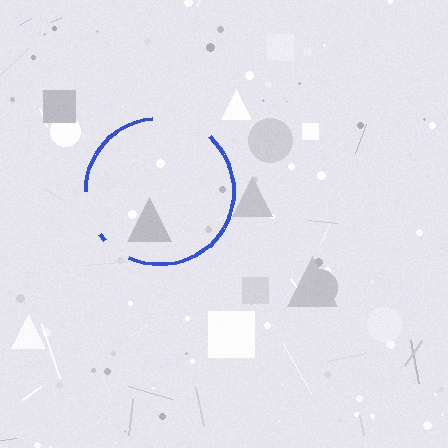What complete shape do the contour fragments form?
The contour fragments form a circle.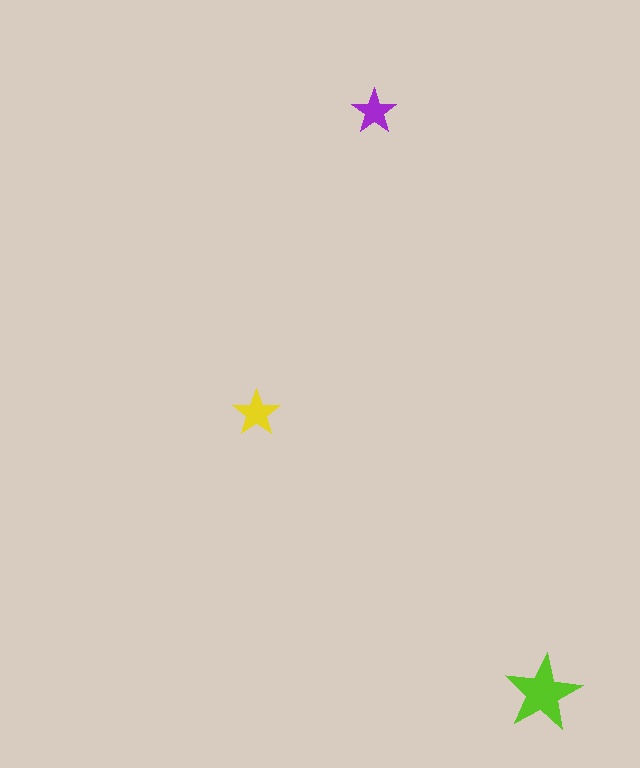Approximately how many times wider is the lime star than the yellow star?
About 1.5 times wider.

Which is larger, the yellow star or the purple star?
The yellow one.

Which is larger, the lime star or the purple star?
The lime one.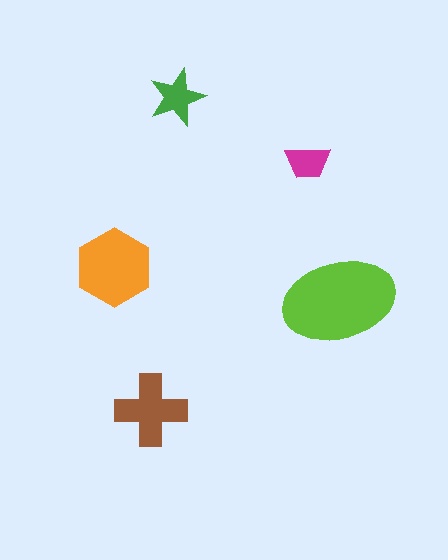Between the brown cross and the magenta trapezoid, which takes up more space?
The brown cross.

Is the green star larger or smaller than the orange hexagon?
Smaller.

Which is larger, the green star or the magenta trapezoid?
The green star.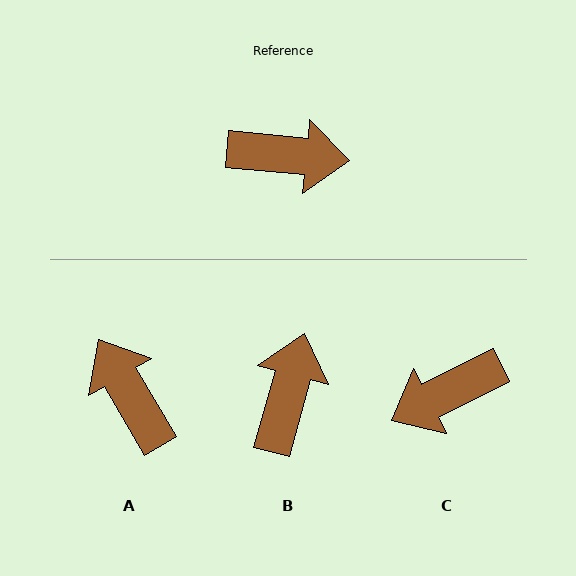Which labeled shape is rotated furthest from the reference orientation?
C, about 148 degrees away.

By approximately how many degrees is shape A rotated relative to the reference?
Approximately 126 degrees counter-clockwise.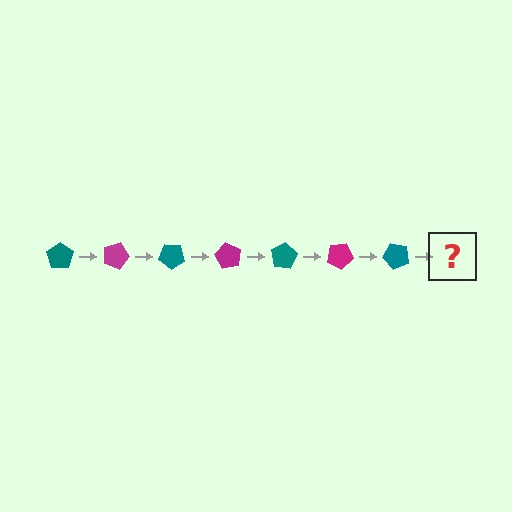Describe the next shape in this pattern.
It should be a magenta pentagon, rotated 140 degrees from the start.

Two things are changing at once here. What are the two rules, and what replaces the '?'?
The two rules are that it rotates 20 degrees each step and the color cycles through teal and magenta. The '?' should be a magenta pentagon, rotated 140 degrees from the start.